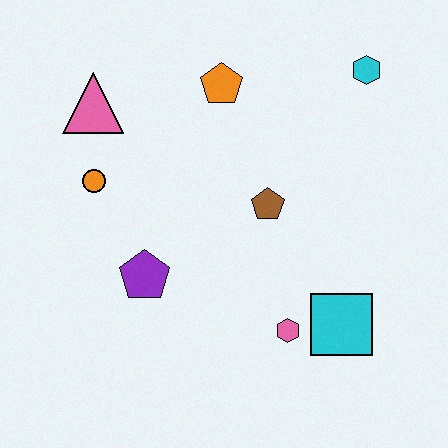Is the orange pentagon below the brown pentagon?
No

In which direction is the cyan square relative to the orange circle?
The cyan square is to the right of the orange circle.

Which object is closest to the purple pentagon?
The orange circle is closest to the purple pentagon.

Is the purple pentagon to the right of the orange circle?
Yes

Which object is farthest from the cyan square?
The pink triangle is farthest from the cyan square.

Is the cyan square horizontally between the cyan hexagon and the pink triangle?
Yes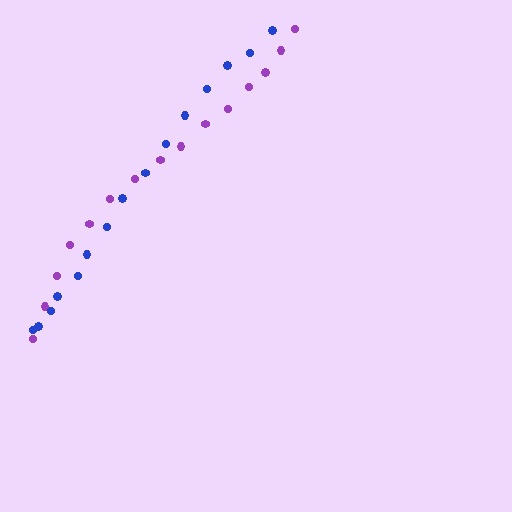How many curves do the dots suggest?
There are 2 distinct paths.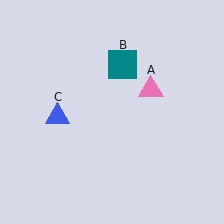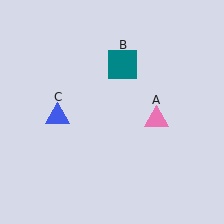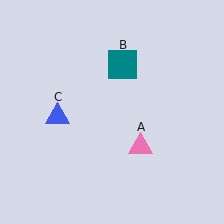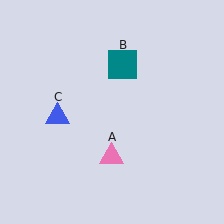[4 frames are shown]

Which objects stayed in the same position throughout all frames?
Teal square (object B) and blue triangle (object C) remained stationary.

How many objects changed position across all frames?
1 object changed position: pink triangle (object A).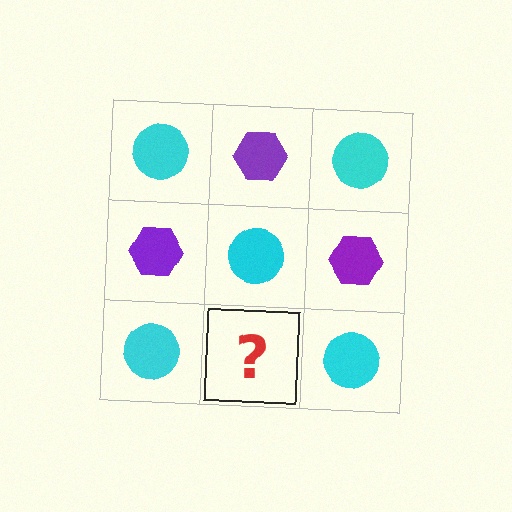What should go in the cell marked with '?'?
The missing cell should contain a purple hexagon.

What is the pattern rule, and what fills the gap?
The rule is that it alternates cyan circle and purple hexagon in a checkerboard pattern. The gap should be filled with a purple hexagon.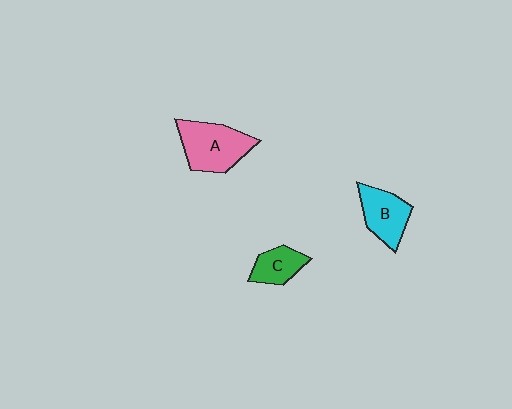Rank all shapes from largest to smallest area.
From largest to smallest: A (pink), B (cyan), C (green).